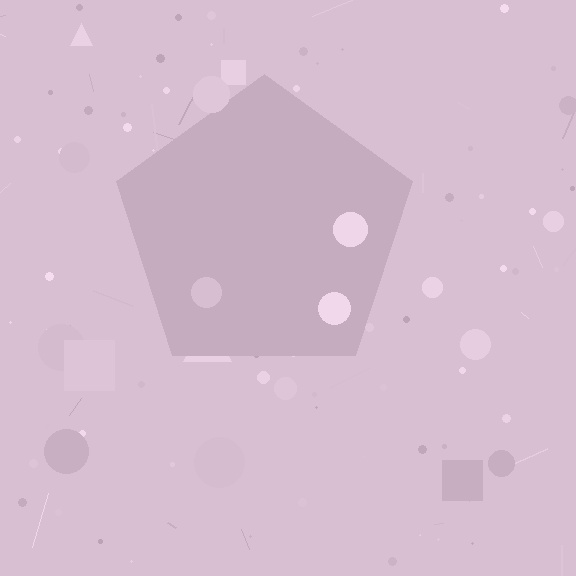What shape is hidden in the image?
A pentagon is hidden in the image.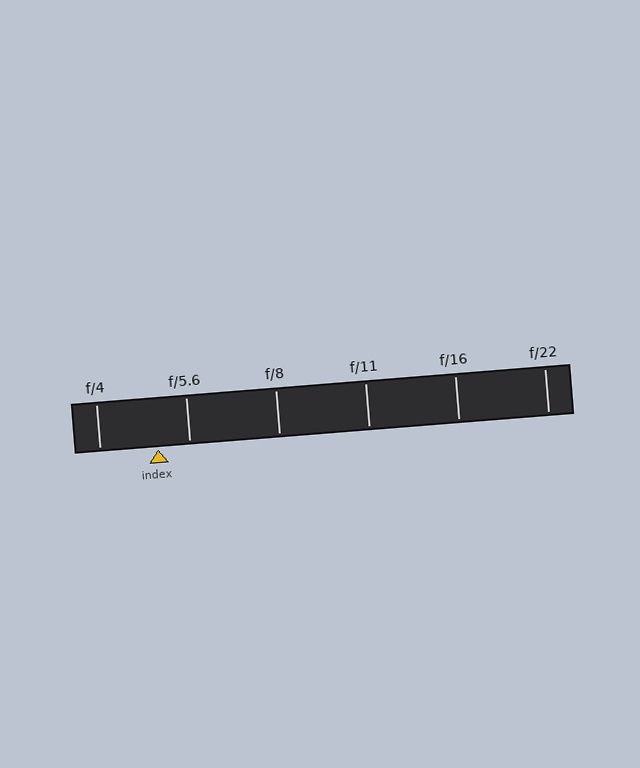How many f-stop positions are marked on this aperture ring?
There are 6 f-stop positions marked.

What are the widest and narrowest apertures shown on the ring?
The widest aperture shown is f/4 and the narrowest is f/22.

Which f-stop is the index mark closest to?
The index mark is closest to f/5.6.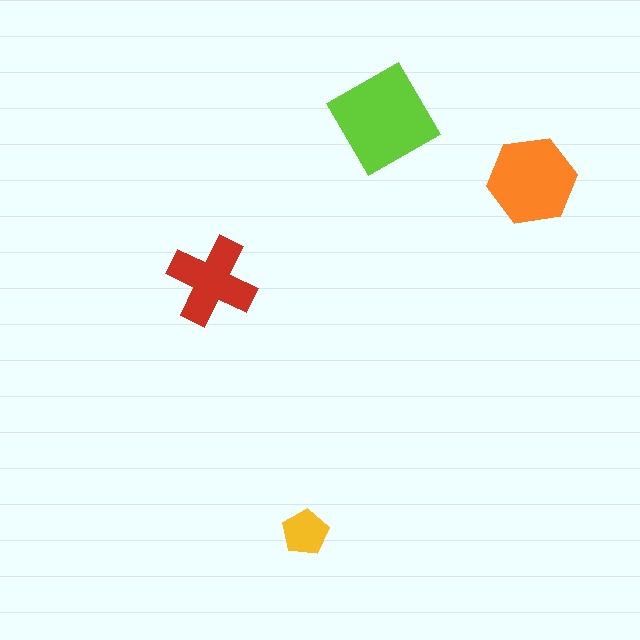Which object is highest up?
The lime diamond is topmost.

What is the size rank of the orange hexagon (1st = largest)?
2nd.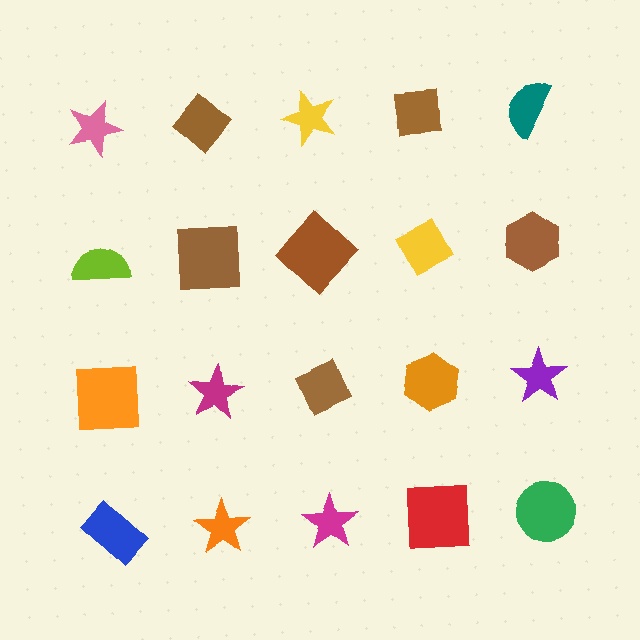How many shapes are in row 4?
5 shapes.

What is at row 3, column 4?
An orange hexagon.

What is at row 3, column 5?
A purple star.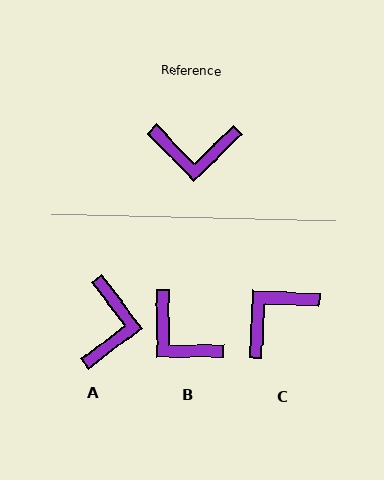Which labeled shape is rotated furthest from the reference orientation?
C, about 137 degrees away.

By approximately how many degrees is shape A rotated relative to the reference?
Approximately 83 degrees counter-clockwise.